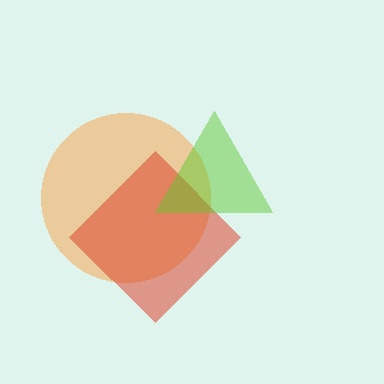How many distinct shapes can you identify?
There are 3 distinct shapes: an orange circle, a red diamond, a lime triangle.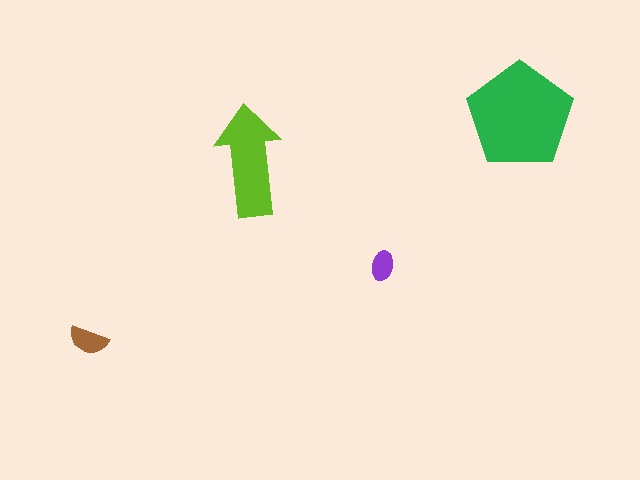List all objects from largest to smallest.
The green pentagon, the lime arrow, the brown semicircle, the purple ellipse.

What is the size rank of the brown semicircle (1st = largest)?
3rd.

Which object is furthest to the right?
The green pentagon is rightmost.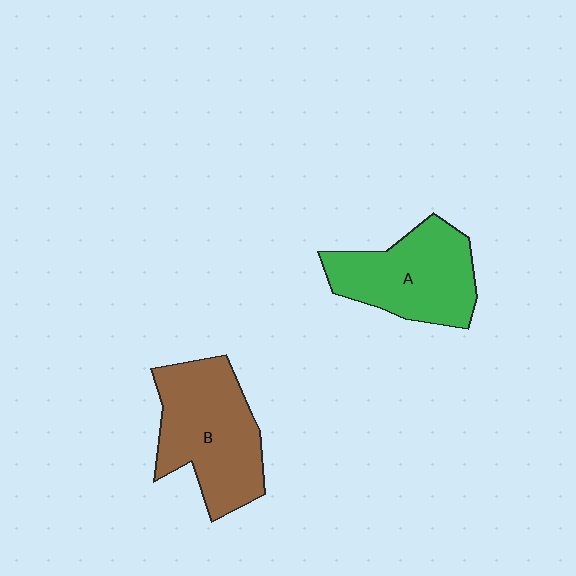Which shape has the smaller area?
Shape A (green).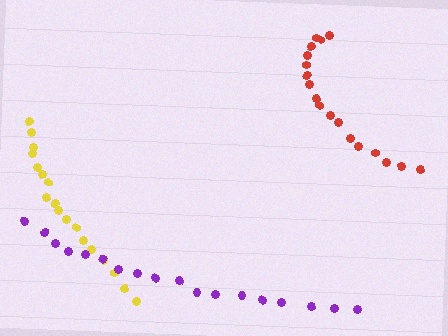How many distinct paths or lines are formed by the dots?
There are 3 distinct paths.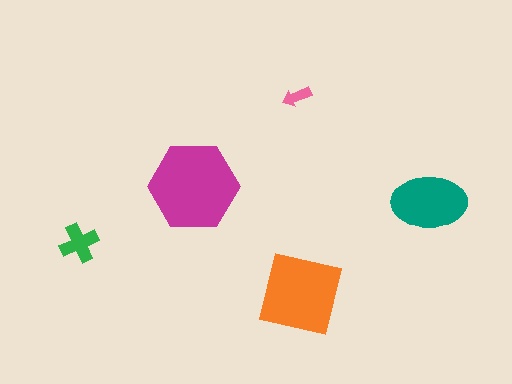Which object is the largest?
The magenta hexagon.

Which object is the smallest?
The pink arrow.